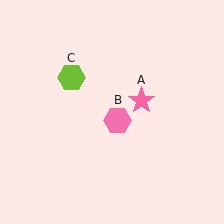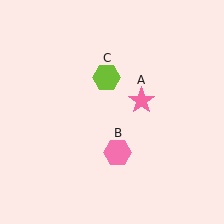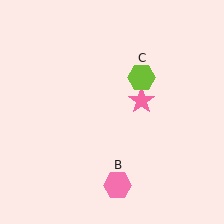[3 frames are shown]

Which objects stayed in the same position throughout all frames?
Pink star (object A) remained stationary.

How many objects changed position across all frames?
2 objects changed position: pink hexagon (object B), lime hexagon (object C).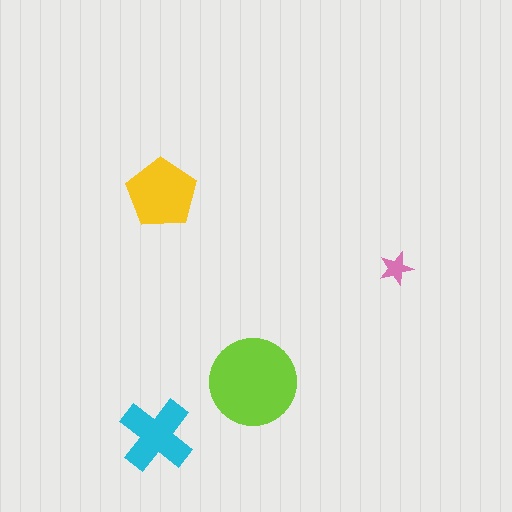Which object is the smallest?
The pink star.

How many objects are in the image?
There are 4 objects in the image.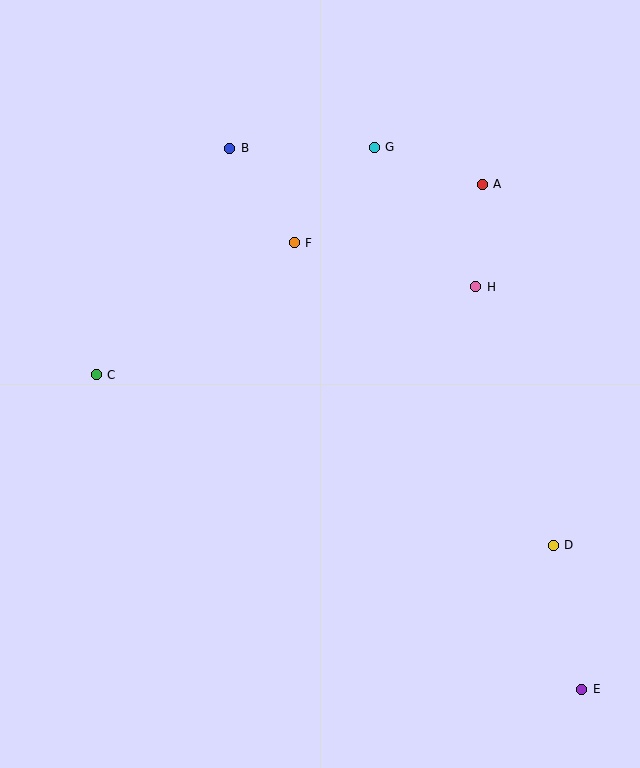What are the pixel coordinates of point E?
Point E is at (582, 689).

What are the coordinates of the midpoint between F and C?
The midpoint between F and C is at (195, 309).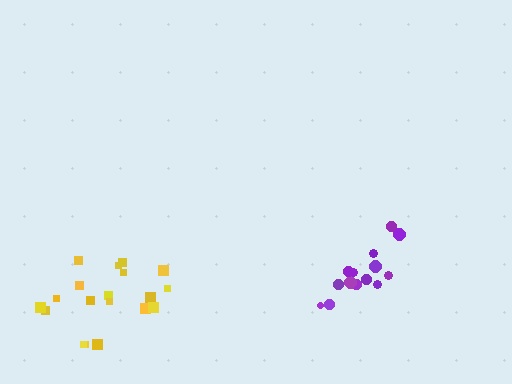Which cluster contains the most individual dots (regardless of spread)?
Yellow (19).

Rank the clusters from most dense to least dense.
purple, yellow.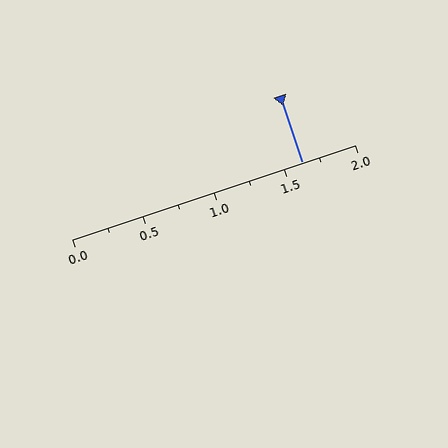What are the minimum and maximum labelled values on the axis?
The axis runs from 0.0 to 2.0.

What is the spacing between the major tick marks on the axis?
The major ticks are spaced 0.5 apart.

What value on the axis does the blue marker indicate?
The marker indicates approximately 1.62.